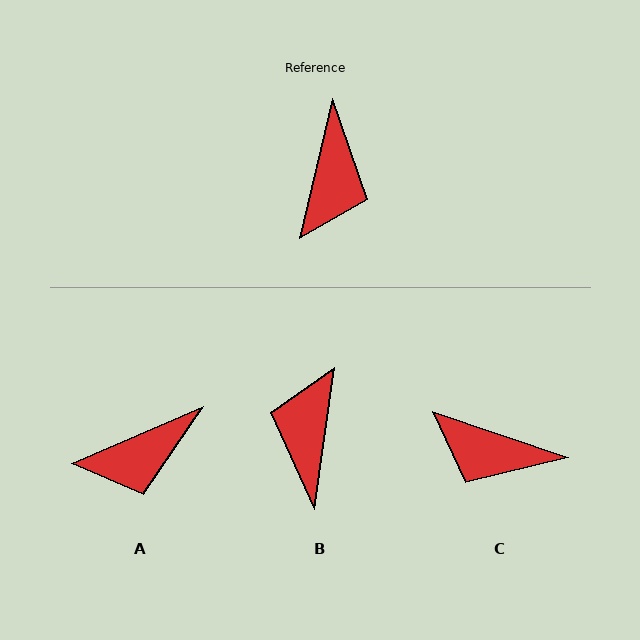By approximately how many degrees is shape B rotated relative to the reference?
Approximately 175 degrees clockwise.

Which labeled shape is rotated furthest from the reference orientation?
B, about 175 degrees away.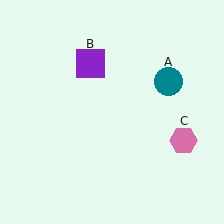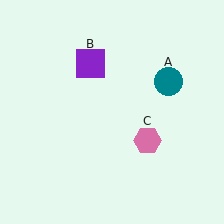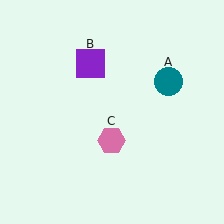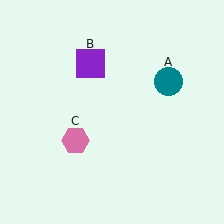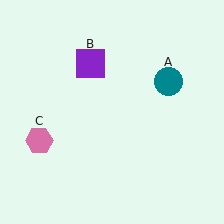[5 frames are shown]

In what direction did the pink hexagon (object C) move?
The pink hexagon (object C) moved left.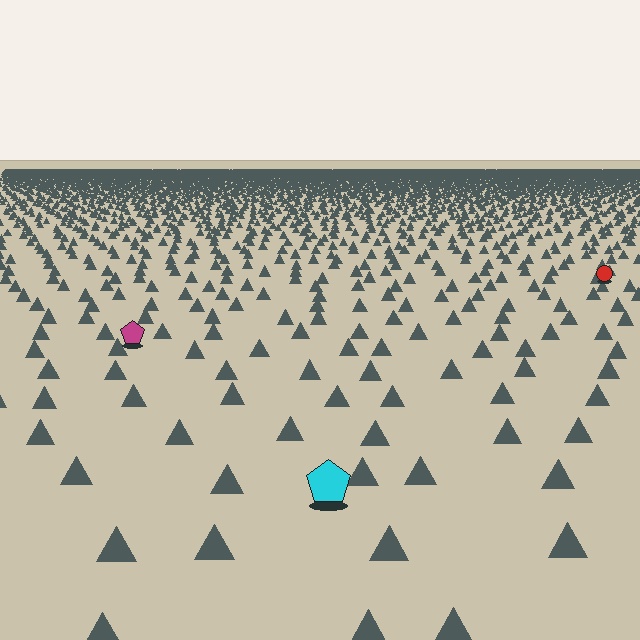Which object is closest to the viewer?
The cyan pentagon is closest. The texture marks near it are larger and more spread out.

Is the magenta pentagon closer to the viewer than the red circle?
Yes. The magenta pentagon is closer — you can tell from the texture gradient: the ground texture is coarser near it.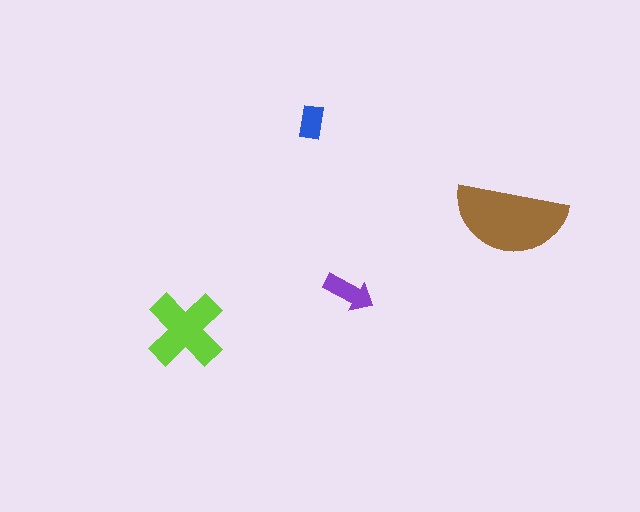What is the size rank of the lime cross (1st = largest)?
2nd.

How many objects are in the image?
There are 4 objects in the image.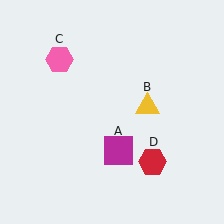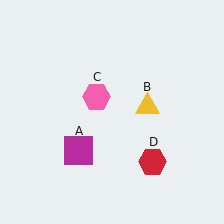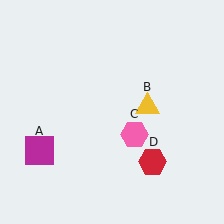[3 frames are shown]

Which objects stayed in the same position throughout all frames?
Yellow triangle (object B) and red hexagon (object D) remained stationary.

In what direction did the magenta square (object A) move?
The magenta square (object A) moved left.